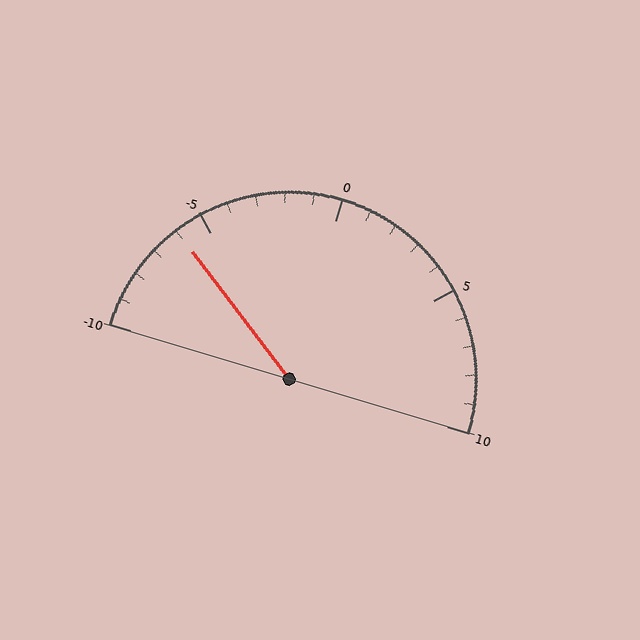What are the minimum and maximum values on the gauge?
The gauge ranges from -10 to 10.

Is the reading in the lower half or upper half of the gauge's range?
The reading is in the lower half of the range (-10 to 10).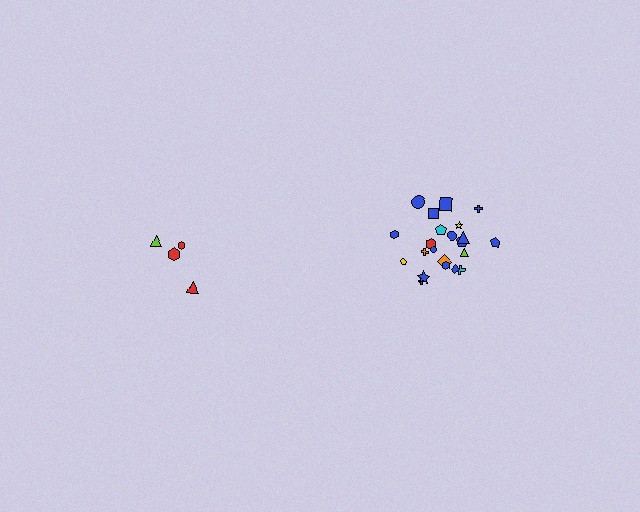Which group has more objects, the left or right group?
The right group.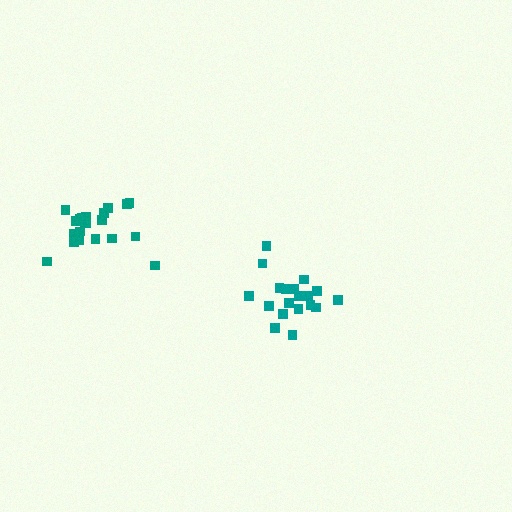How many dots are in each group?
Group 1: 21 dots, Group 2: 19 dots (40 total).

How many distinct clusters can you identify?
There are 2 distinct clusters.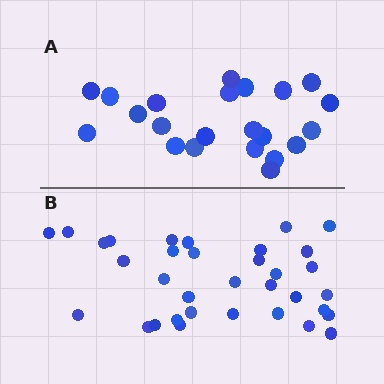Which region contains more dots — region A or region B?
Region B (the bottom region) has more dots.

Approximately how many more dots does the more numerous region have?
Region B has roughly 12 or so more dots than region A.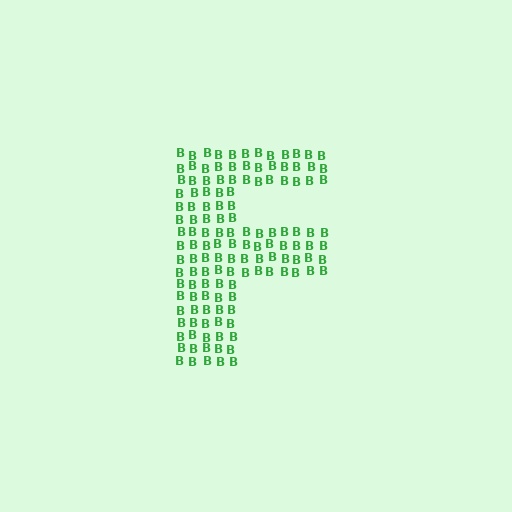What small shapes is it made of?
It is made of small letter B's.